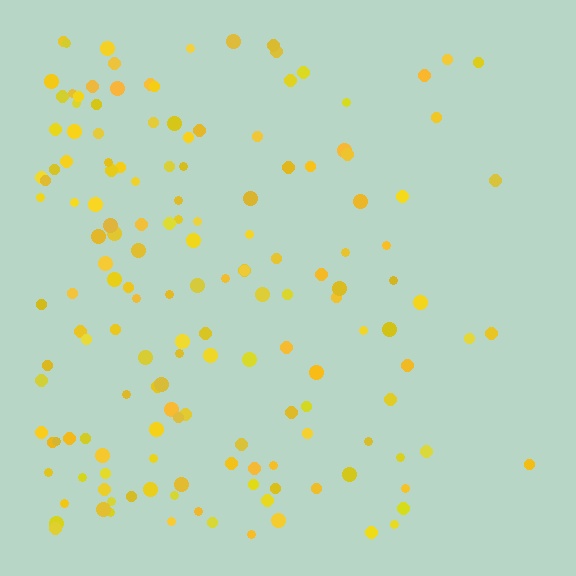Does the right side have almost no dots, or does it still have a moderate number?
Still a moderate number, just noticeably fewer than the left.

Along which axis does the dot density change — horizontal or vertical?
Horizontal.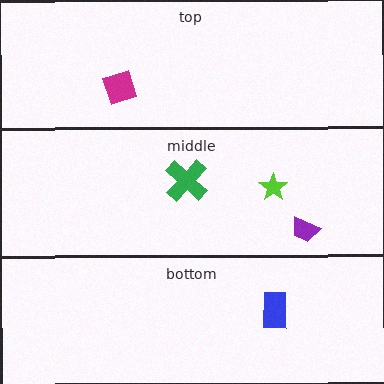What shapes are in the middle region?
The lime star, the purple trapezoid, the green cross.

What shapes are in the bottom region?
The blue rectangle.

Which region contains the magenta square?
The top region.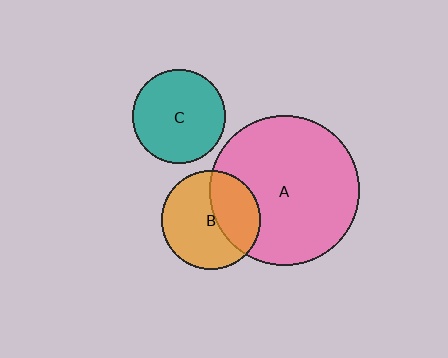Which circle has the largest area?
Circle A (pink).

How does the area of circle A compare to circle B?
Approximately 2.3 times.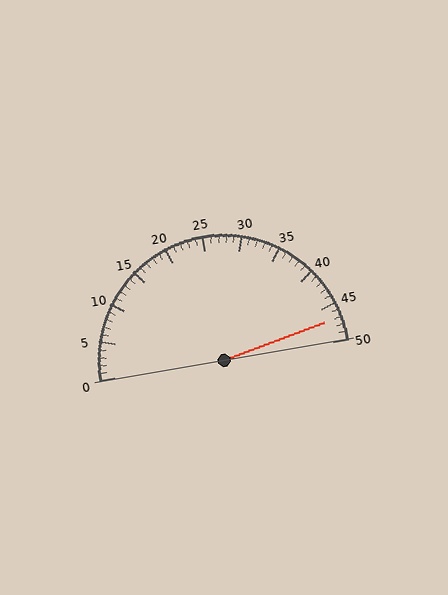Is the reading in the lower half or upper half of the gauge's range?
The reading is in the upper half of the range (0 to 50).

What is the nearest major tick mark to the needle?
The nearest major tick mark is 45.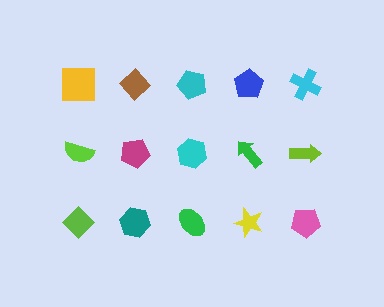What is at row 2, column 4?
A green arrow.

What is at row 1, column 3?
A cyan pentagon.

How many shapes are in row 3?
5 shapes.